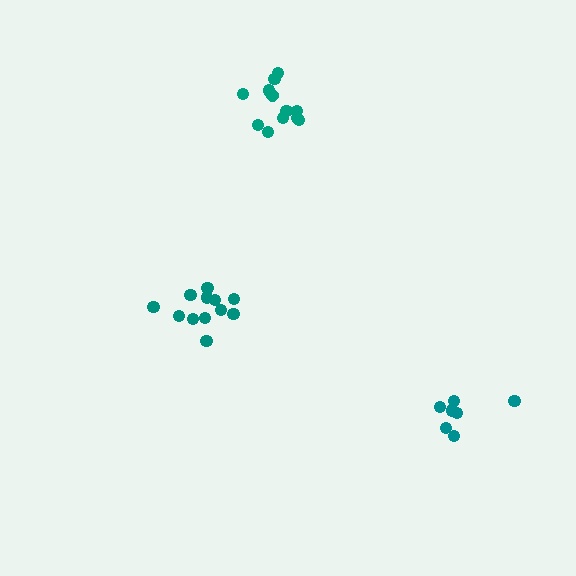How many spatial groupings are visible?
There are 3 spatial groupings.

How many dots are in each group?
Group 1: 12 dots, Group 2: 12 dots, Group 3: 7 dots (31 total).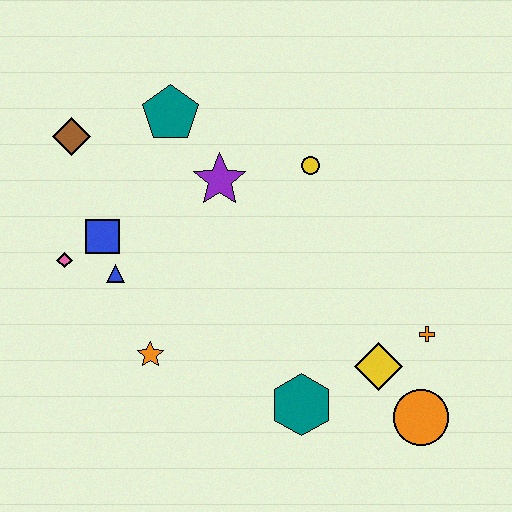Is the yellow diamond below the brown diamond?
Yes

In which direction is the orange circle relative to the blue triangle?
The orange circle is to the right of the blue triangle.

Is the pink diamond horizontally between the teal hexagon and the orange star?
No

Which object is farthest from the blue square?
The orange circle is farthest from the blue square.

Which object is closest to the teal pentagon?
The purple star is closest to the teal pentagon.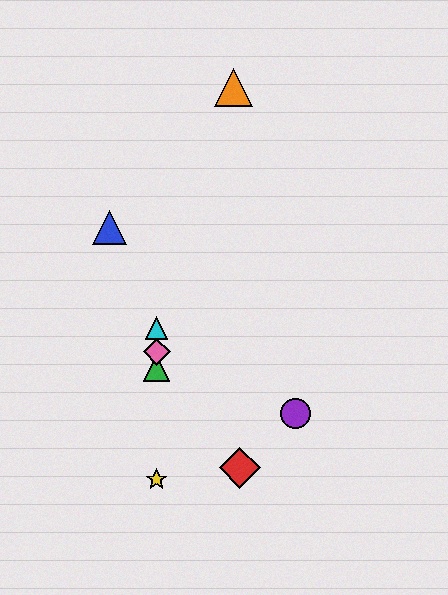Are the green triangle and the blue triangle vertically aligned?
No, the green triangle is at x≈157 and the blue triangle is at x≈110.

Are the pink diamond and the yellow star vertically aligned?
Yes, both are at x≈157.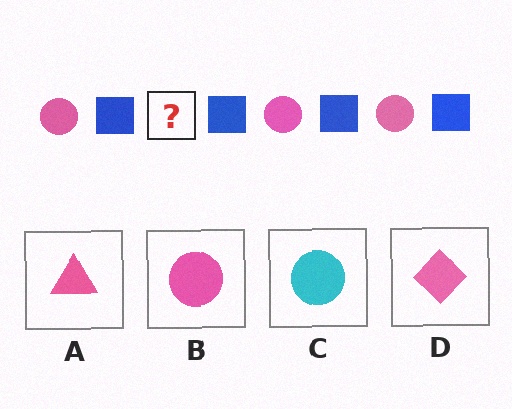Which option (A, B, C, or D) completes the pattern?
B.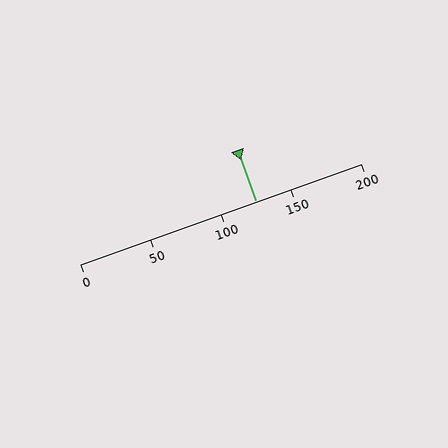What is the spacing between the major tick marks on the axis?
The major ticks are spaced 50 apart.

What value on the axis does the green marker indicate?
The marker indicates approximately 125.